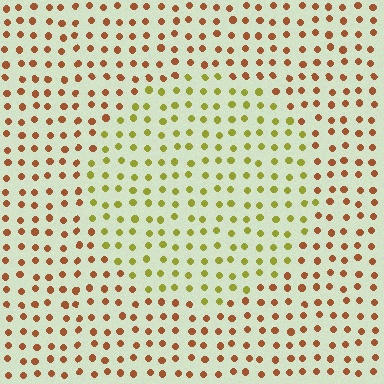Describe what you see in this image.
The image is filled with small brown elements in a uniform arrangement. A circle-shaped region is visible where the elements are tinted to a slightly different hue, forming a subtle color boundary.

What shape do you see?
I see a circle.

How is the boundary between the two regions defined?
The boundary is defined purely by a slight shift in hue (about 48 degrees). Spacing, size, and orientation are identical on both sides.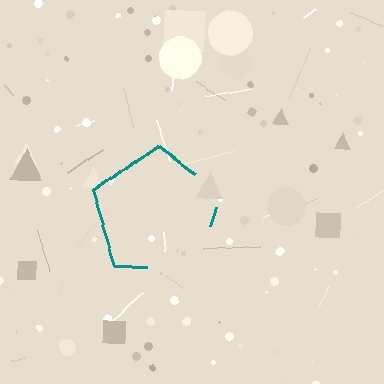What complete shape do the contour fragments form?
The contour fragments form a pentagon.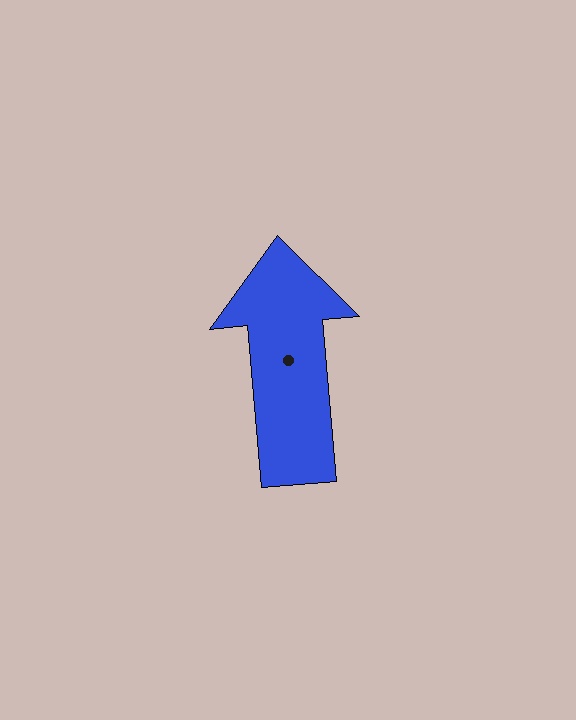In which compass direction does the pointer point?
North.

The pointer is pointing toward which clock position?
Roughly 12 o'clock.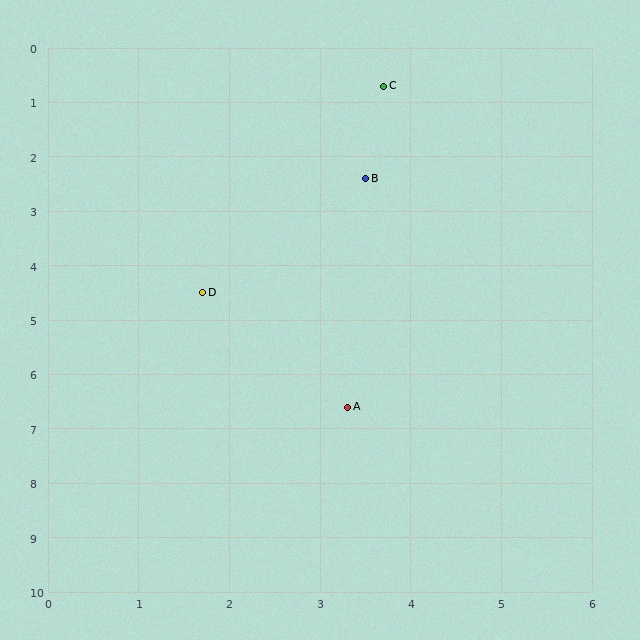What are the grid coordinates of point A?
Point A is at approximately (3.3, 6.6).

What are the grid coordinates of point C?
Point C is at approximately (3.7, 0.7).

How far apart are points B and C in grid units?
Points B and C are about 1.7 grid units apart.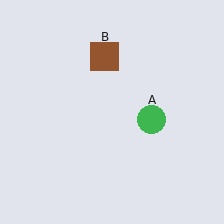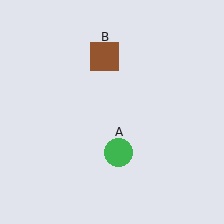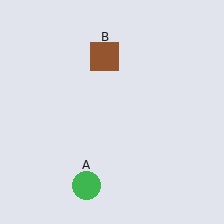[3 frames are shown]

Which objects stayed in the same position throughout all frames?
Brown square (object B) remained stationary.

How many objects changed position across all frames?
1 object changed position: green circle (object A).